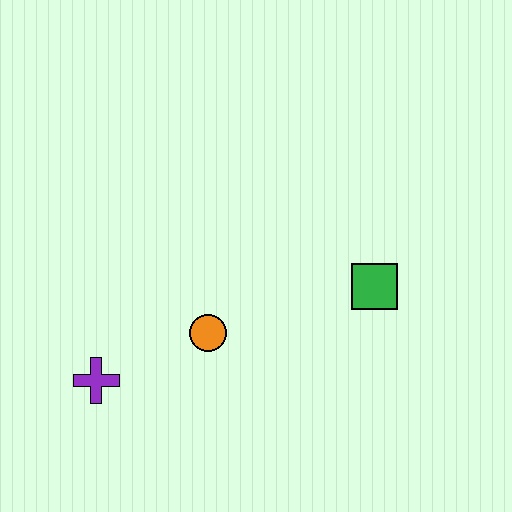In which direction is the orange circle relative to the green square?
The orange circle is to the left of the green square.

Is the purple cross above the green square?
No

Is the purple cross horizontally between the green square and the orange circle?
No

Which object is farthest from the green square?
The purple cross is farthest from the green square.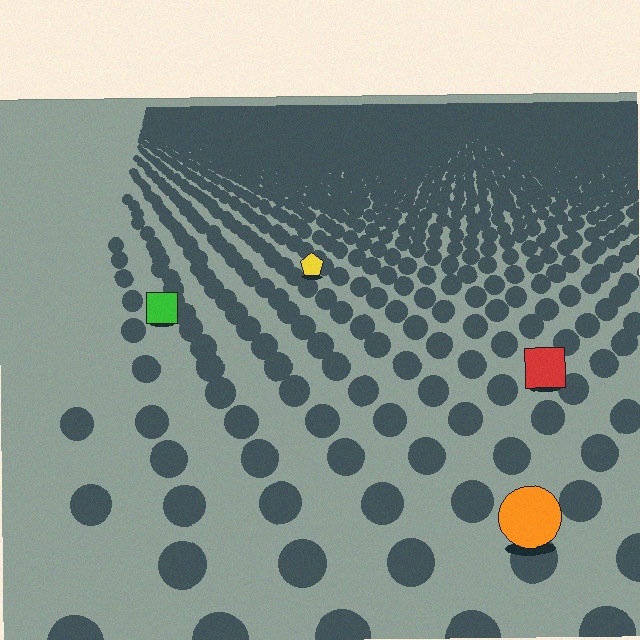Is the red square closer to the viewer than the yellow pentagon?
Yes. The red square is closer — you can tell from the texture gradient: the ground texture is coarser near it.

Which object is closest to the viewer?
The orange circle is closest. The texture marks near it are larger and more spread out.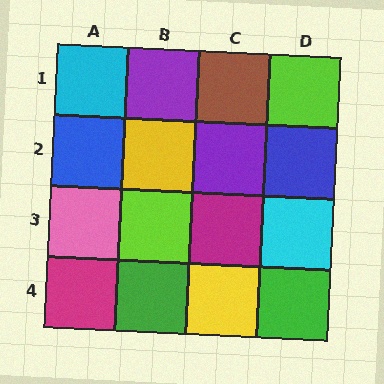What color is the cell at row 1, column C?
Brown.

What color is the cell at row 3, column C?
Magenta.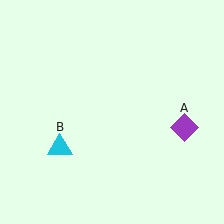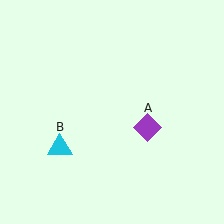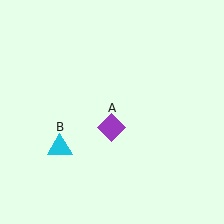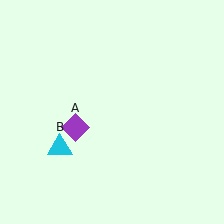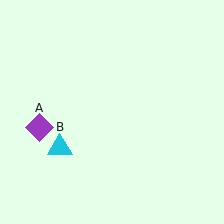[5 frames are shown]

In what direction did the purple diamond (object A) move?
The purple diamond (object A) moved left.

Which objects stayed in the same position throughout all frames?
Cyan triangle (object B) remained stationary.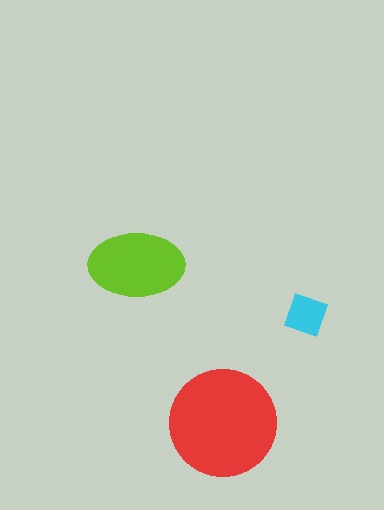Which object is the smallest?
The cyan diamond.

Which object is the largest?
The red circle.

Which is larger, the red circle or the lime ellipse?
The red circle.